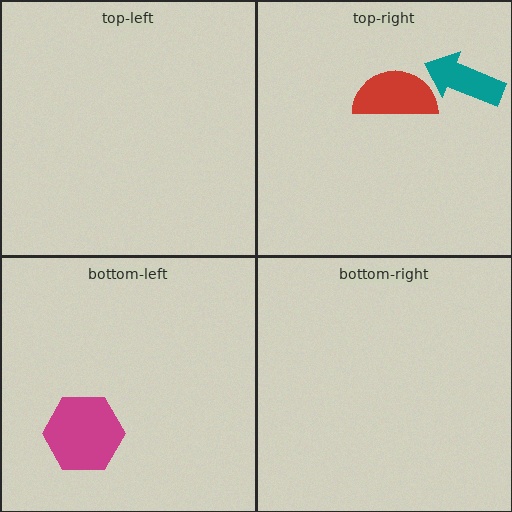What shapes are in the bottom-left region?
The magenta hexagon.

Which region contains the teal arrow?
The top-right region.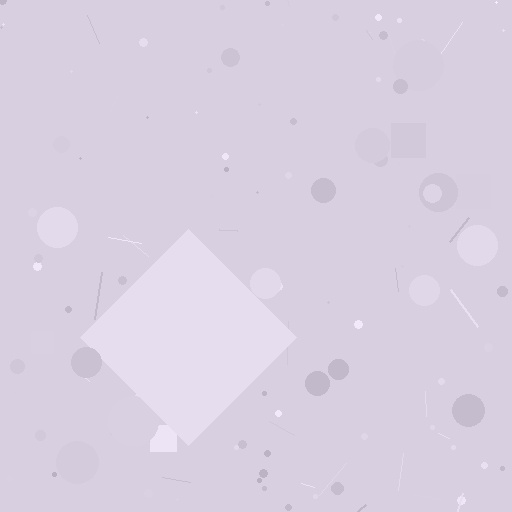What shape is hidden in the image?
A diamond is hidden in the image.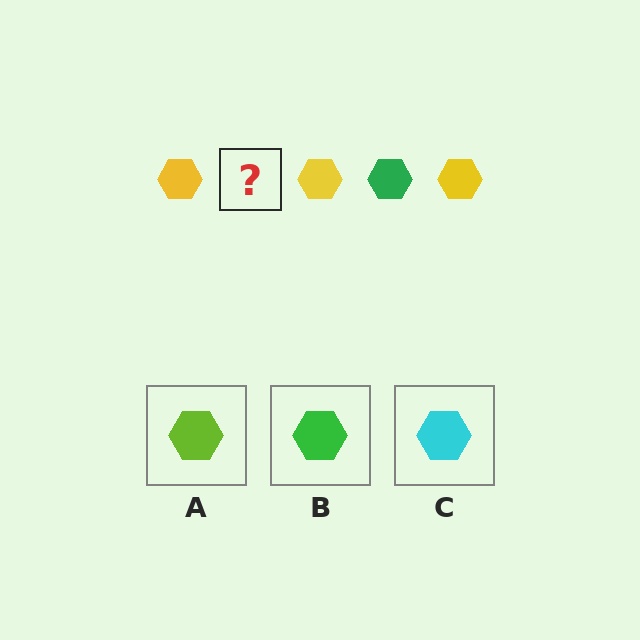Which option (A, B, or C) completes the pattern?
B.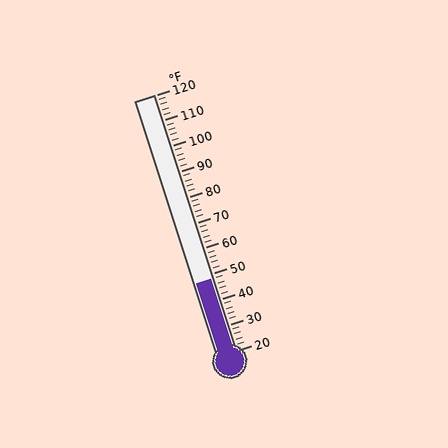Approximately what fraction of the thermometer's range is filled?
The thermometer is filled to approximately 30% of its range.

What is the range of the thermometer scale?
The thermometer scale ranges from 20°F to 120°F.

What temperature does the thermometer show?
The thermometer shows approximately 48°F.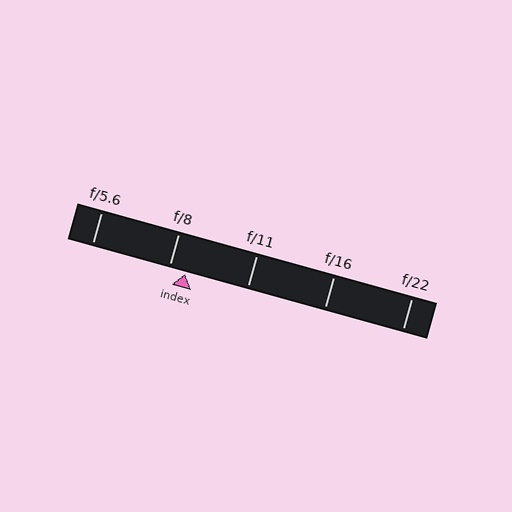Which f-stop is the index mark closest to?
The index mark is closest to f/8.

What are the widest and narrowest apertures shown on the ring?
The widest aperture shown is f/5.6 and the narrowest is f/22.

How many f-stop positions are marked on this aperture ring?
There are 5 f-stop positions marked.